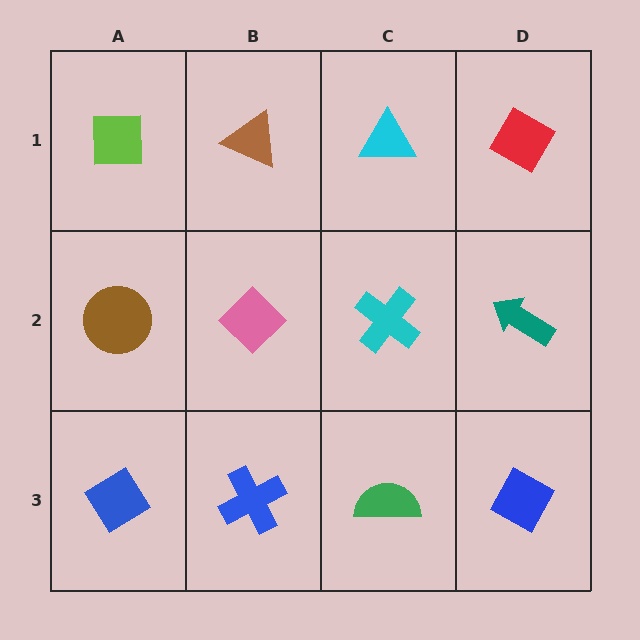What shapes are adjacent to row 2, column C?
A cyan triangle (row 1, column C), a green semicircle (row 3, column C), a pink diamond (row 2, column B), a teal arrow (row 2, column D).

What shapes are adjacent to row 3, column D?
A teal arrow (row 2, column D), a green semicircle (row 3, column C).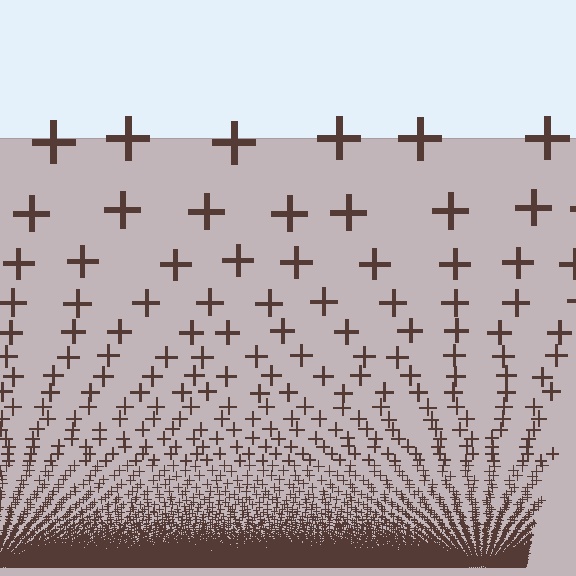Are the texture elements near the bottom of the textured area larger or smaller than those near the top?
Smaller. The gradient is inverted — elements near the bottom are smaller and denser.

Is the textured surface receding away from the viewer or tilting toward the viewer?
The surface appears to tilt toward the viewer. Texture elements get larger and sparser toward the top.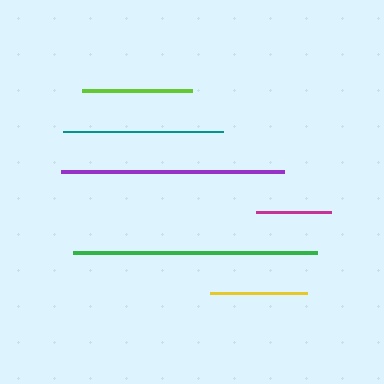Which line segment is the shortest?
The magenta line is the shortest at approximately 75 pixels.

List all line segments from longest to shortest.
From longest to shortest: green, purple, teal, lime, yellow, magenta.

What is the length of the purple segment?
The purple segment is approximately 224 pixels long.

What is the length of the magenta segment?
The magenta segment is approximately 75 pixels long.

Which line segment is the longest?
The green line is the longest at approximately 244 pixels.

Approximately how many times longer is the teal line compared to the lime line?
The teal line is approximately 1.4 times the length of the lime line.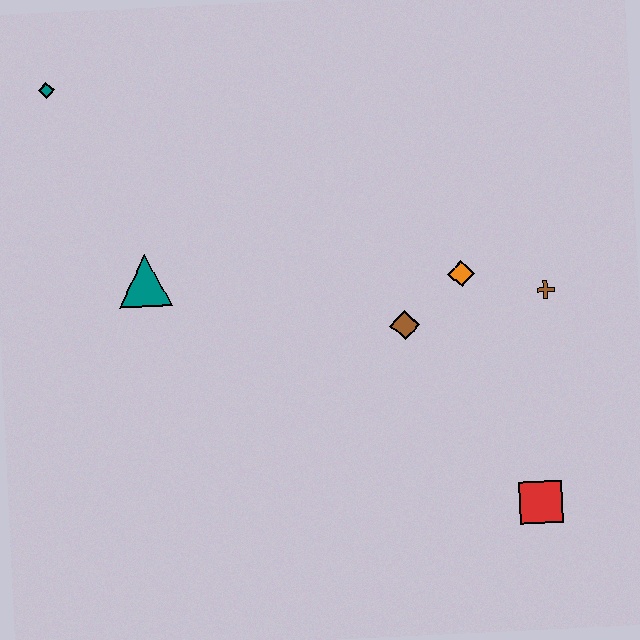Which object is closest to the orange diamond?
The brown diamond is closest to the orange diamond.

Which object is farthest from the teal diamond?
The red square is farthest from the teal diamond.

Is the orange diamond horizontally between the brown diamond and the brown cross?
Yes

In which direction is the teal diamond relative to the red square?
The teal diamond is to the left of the red square.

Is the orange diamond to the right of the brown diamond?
Yes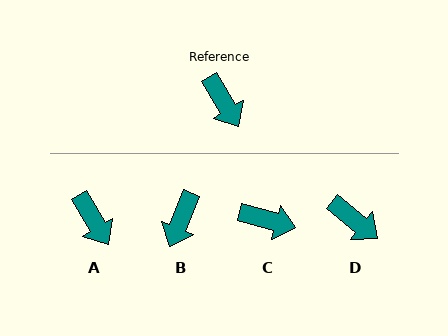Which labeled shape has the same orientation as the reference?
A.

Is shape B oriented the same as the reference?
No, it is off by about 53 degrees.